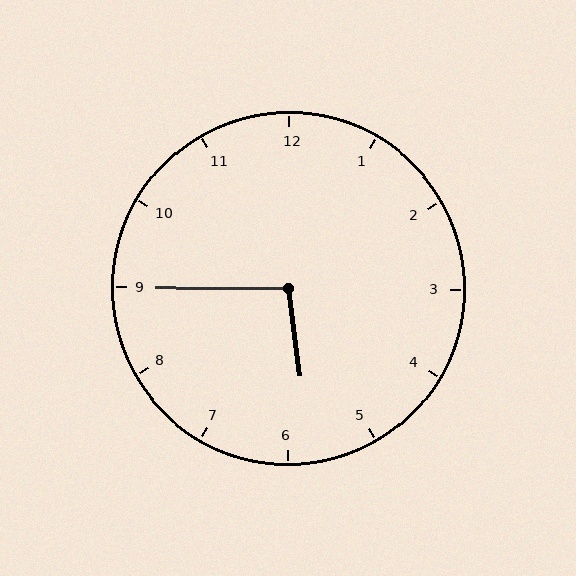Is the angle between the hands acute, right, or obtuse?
It is obtuse.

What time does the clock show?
5:45.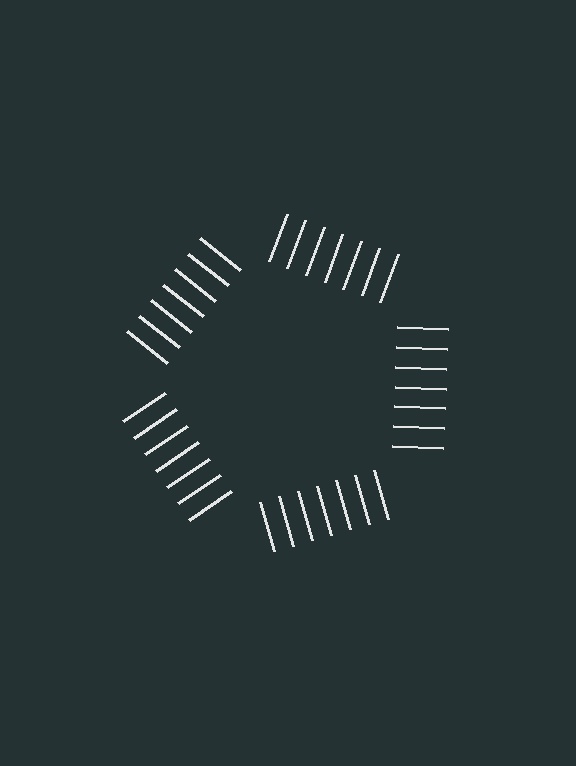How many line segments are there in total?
35 — 7 along each of the 5 edges.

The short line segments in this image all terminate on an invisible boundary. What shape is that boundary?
An illusory pentagon — the line segments terminate on its edges but no continuous stroke is drawn.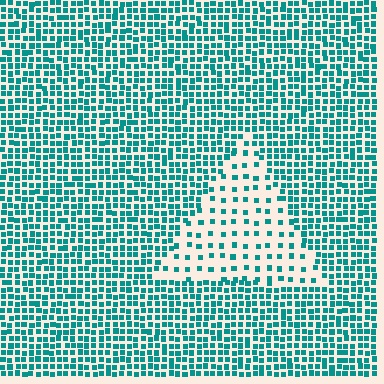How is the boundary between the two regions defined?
The boundary is defined by a change in element density (approximately 2.7x ratio). All elements are the same color, size, and shape.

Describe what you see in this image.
The image contains small teal elements arranged at two different densities. A triangle-shaped region is visible where the elements are less densely packed than the surrounding area.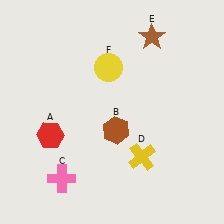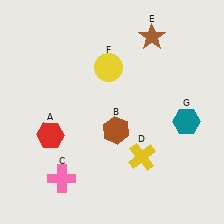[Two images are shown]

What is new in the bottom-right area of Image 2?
A teal hexagon (G) was added in the bottom-right area of Image 2.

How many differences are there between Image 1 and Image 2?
There is 1 difference between the two images.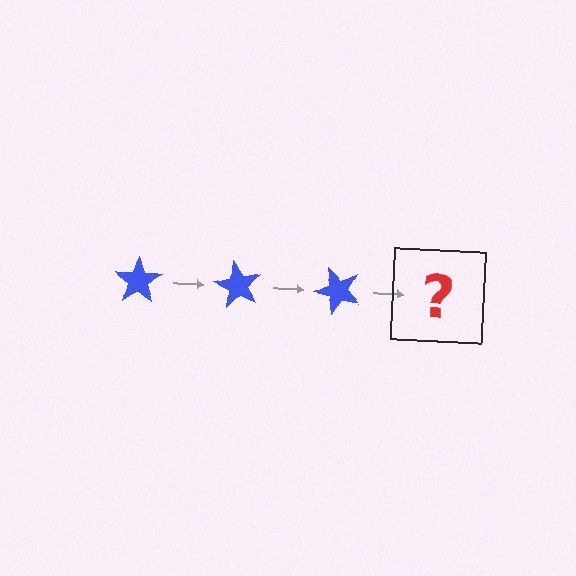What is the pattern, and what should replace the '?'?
The pattern is that the star rotates 60 degrees each step. The '?' should be a blue star rotated 180 degrees.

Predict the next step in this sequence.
The next step is a blue star rotated 180 degrees.